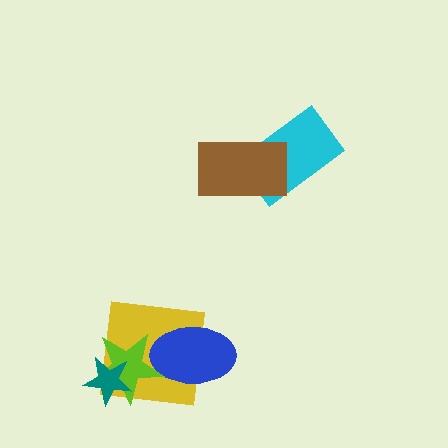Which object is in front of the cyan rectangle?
The brown rectangle is in front of the cyan rectangle.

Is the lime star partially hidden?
Yes, it is partially covered by another shape.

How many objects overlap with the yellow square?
3 objects overlap with the yellow square.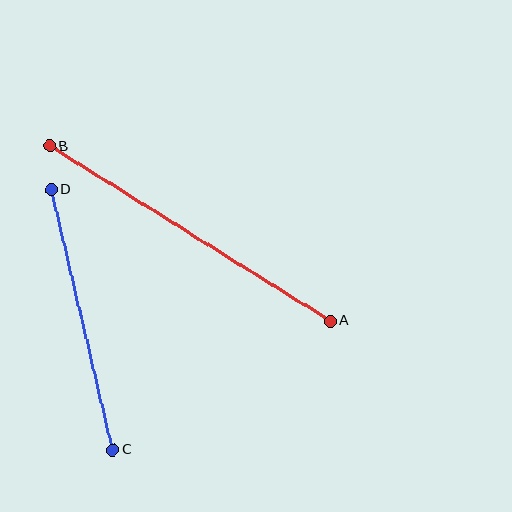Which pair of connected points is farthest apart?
Points A and B are farthest apart.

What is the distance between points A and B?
The distance is approximately 331 pixels.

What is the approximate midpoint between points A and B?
The midpoint is at approximately (190, 234) pixels.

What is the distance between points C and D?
The distance is approximately 268 pixels.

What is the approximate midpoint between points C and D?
The midpoint is at approximately (82, 320) pixels.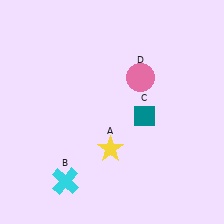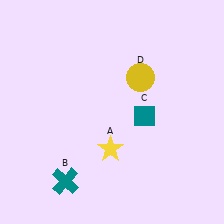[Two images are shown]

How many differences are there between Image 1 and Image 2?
There are 2 differences between the two images.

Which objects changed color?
B changed from cyan to teal. D changed from pink to yellow.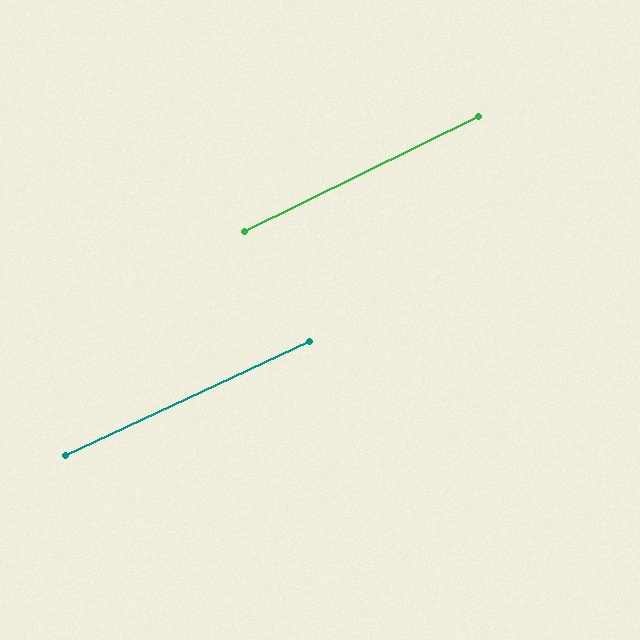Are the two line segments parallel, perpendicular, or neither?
Parallel — their directions differ by only 0.9°.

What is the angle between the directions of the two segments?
Approximately 1 degree.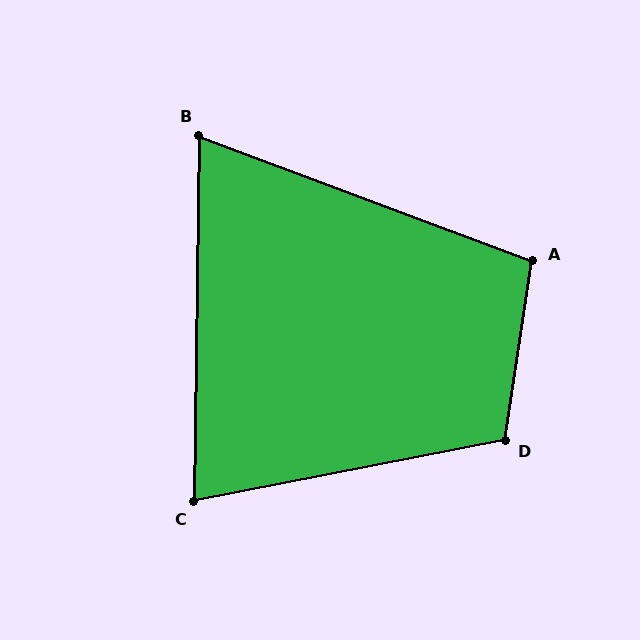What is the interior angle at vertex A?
Approximately 102 degrees (obtuse).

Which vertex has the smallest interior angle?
B, at approximately 70 degrees.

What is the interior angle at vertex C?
Approximately 78 degrees (acute).